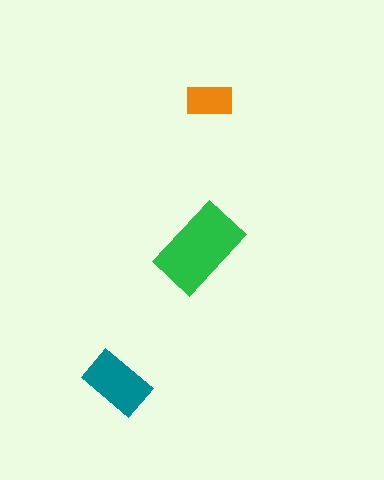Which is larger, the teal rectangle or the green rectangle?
The green one.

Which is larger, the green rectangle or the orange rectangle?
The green one.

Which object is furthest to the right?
The orange rectangle is rightmost.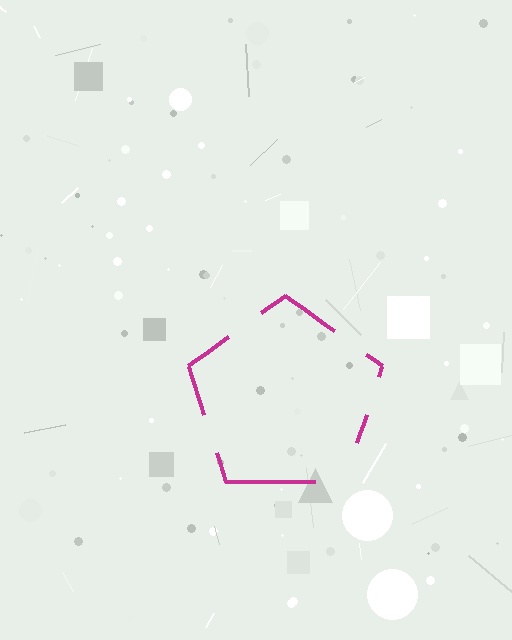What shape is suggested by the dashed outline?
The dashed outline suggests a pentagon.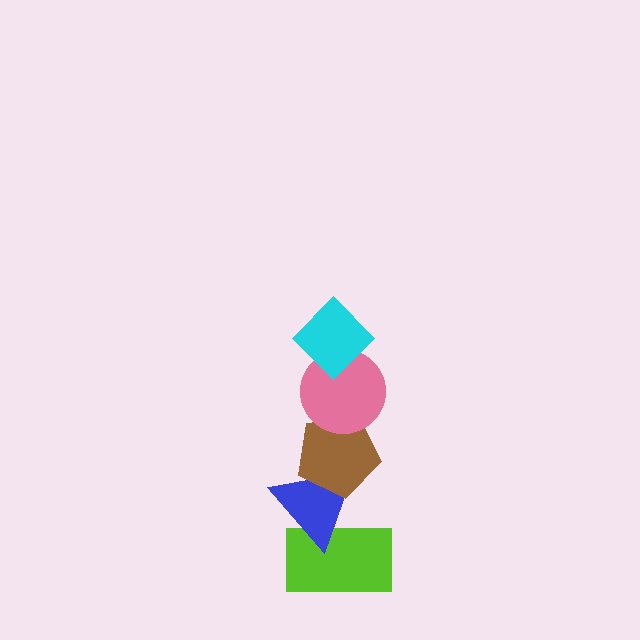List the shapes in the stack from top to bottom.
From top to bottom: the cyan diamond, the pink circle, the brown pentagon, the blue triangle, the lime rectangle.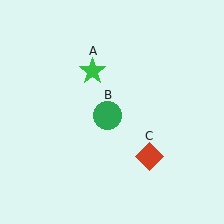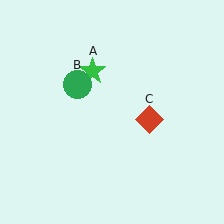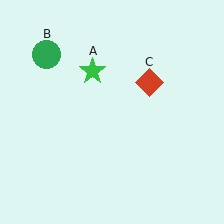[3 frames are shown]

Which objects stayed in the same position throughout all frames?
Green star (object A) remained stationary.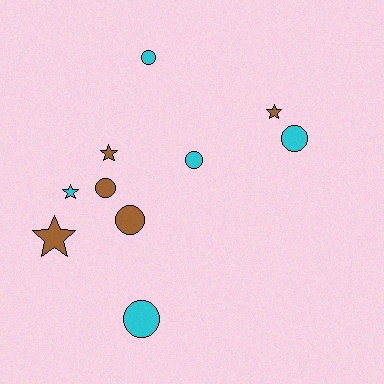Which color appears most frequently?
Cyan, with 5 objects.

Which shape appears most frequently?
Circle, with 6 objects.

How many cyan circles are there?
There are 4 cyan circles.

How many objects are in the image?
There are 10 objects.